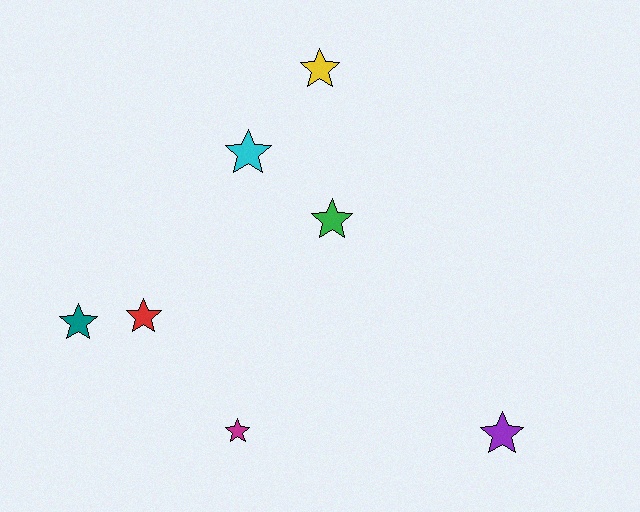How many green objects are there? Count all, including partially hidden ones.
There is 1 green object.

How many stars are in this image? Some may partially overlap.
There are 7 stars.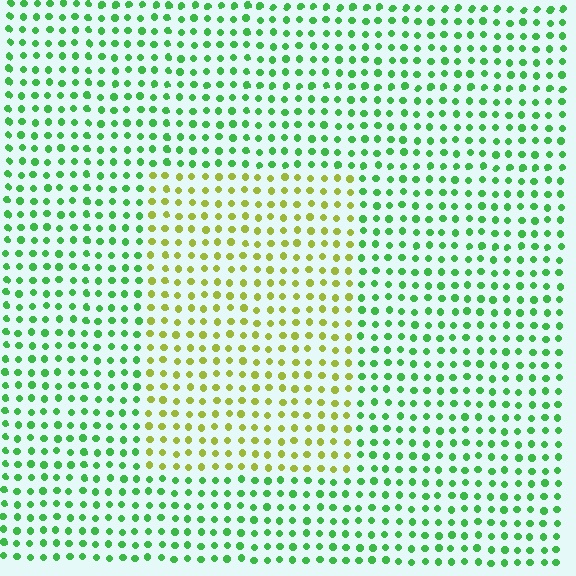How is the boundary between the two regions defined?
The boundary is defined purely by a slight shift in hue (about 51 degrees). Spacing, size, and orientation are identical on both sides.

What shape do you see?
I see a rectangle.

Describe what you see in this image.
The image is filled with small green elements in a uniform arrangement. A rectangle-shaped region is visible where the elements are tinted to a slightly different hue, forming a subtle color boundary.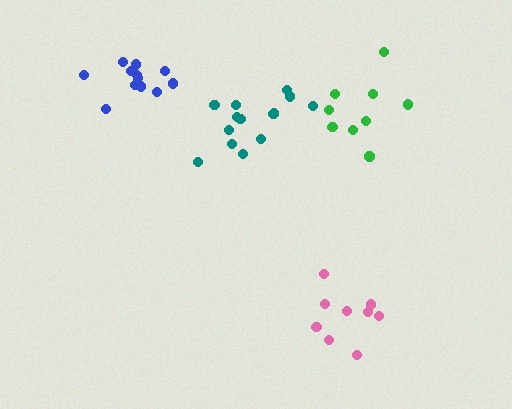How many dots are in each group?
Group 1: 15 dots, Group 2: 12 dots, Group 3: 9 dots, Group 4: 9 dots (45 total).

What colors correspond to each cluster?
The clusters are colored: teal, blue, green, pink.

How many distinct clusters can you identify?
There are 4 distinct clusters.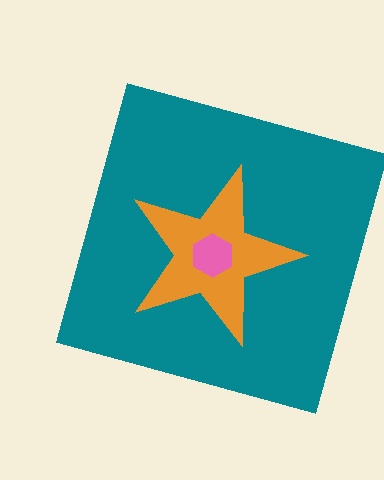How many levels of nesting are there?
3.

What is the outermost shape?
The teal square.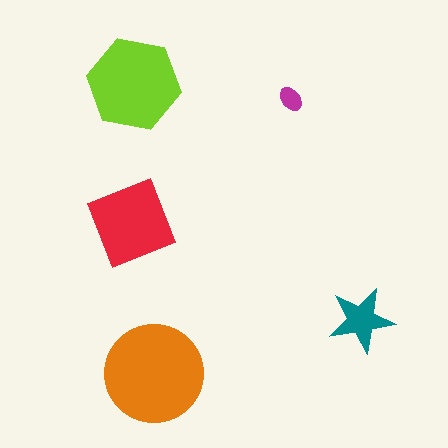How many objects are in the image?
There are 5 objects in the image.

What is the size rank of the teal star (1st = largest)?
4th.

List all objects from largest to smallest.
The orange circle, the lime hexagon, the red square, the teal star, the magenta ellipse.